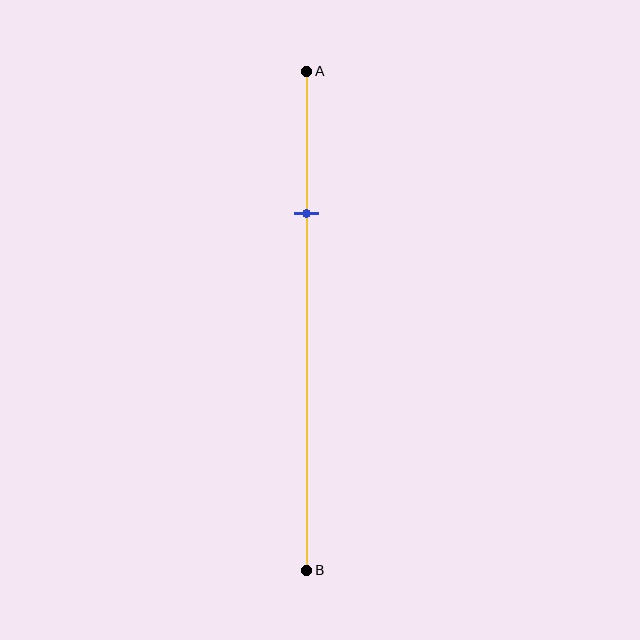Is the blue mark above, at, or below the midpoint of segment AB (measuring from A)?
The blue mark is above the midpoint of segment AB.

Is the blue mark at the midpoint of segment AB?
No, the mark is at about 30% from A, not at the 50% midpoint.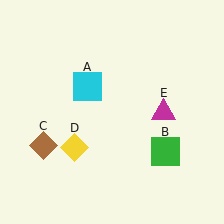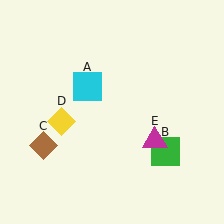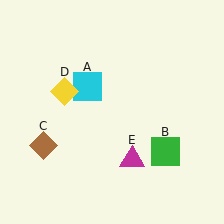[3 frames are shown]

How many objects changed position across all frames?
2 objects changed position: yellow diamond (object D), magenta triangle (object E).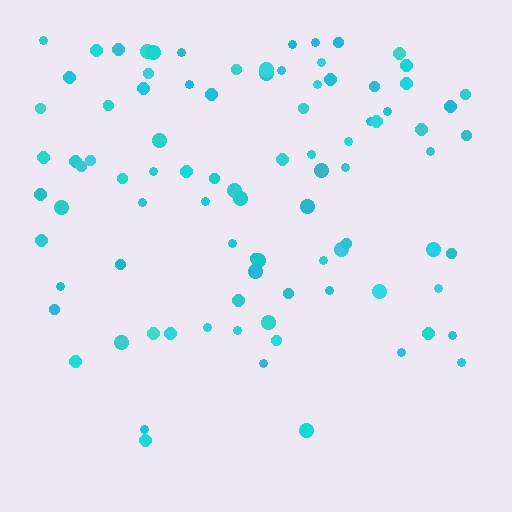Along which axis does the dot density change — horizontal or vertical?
Vertical.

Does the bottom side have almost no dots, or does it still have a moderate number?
Still a moderate number, just noticeably fewer than the top.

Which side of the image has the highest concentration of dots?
The top.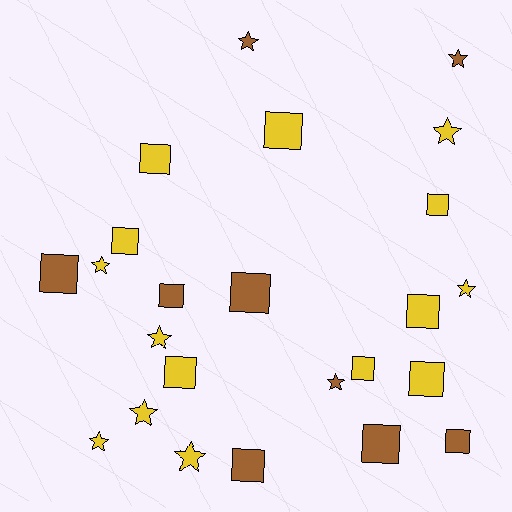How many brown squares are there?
There are 6 brown squares.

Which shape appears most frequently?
Square, with 14 objects.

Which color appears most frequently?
Yellow, with 15 objects.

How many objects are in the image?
There are 24 objects.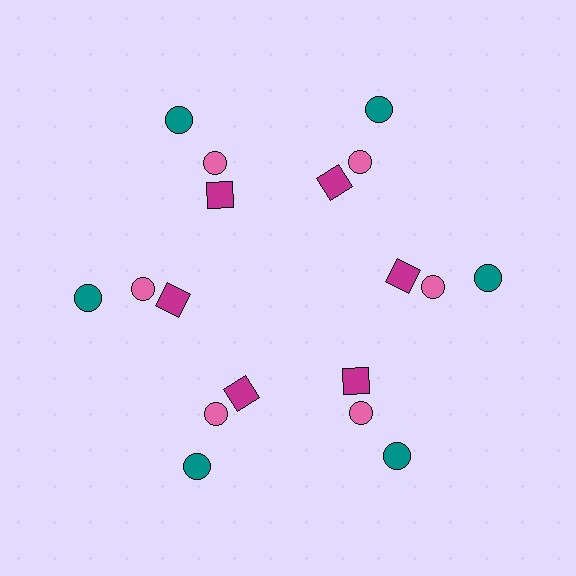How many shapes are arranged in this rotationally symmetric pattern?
There are 18 shapes, arranged in 6 groups of 3.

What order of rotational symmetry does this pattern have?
This pattern has 6-fold rotational symmetry.